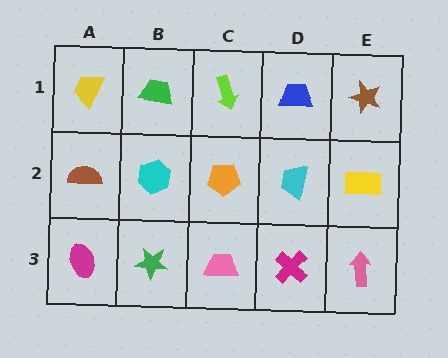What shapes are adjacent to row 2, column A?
A yellow trapezoid (row 1, column A), a magenta ellipse (row 3, column A), a cyan hexagon (row 2, column B).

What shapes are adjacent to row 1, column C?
An orange pentagon (row 2, column C), a green trapezoid (row 1, column B), a blue trapezoid (row 1, column D).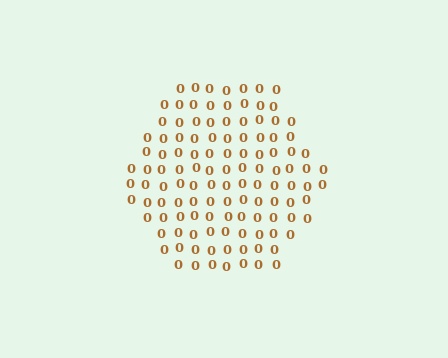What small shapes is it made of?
It is made of small digit 0's.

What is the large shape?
The large shape is a hexagon.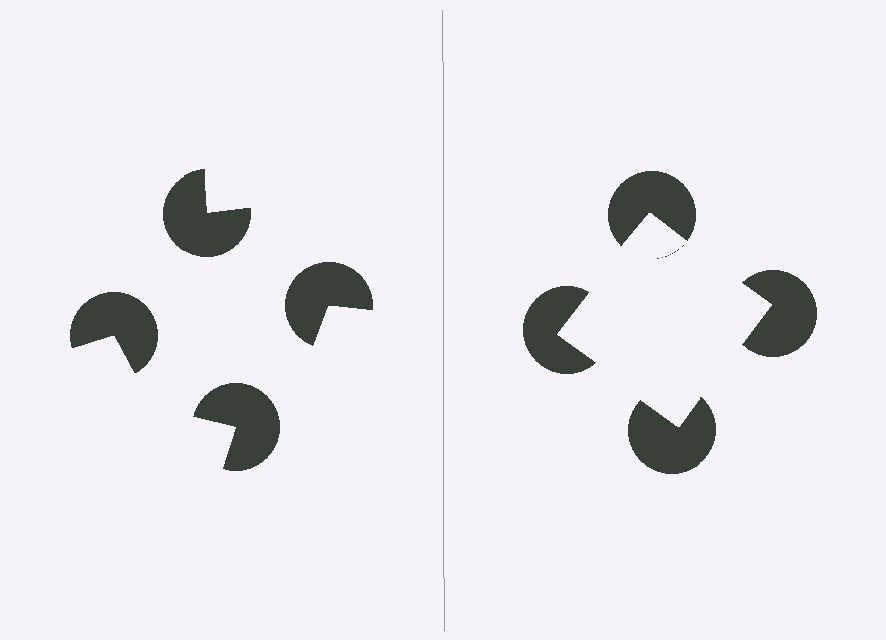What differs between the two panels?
The pac-man discs are positioned identically on both sides; only the wedge orientations differ. On the right they align to a square; on the left they are misaligned.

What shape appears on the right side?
An illusory square.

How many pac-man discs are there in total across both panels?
8 — 4 on each side.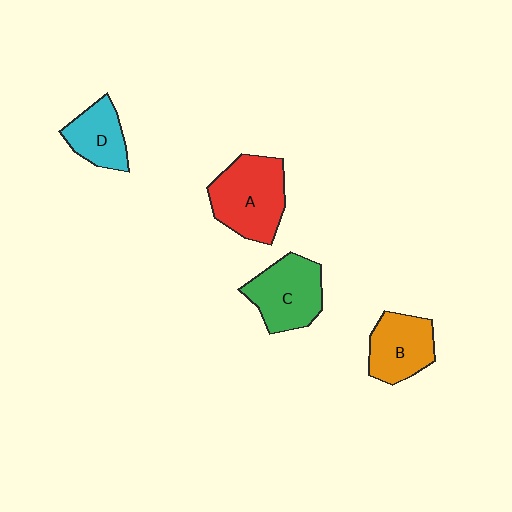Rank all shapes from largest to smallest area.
From largest to smallest: A (red), C (green), B (orange), D (cyan).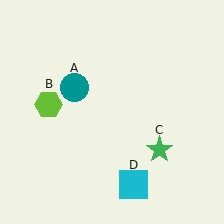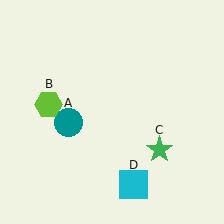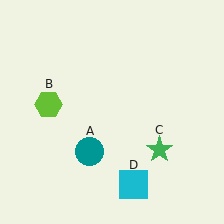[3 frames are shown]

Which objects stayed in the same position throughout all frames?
Lime hexagon (object B) and green star (object C) and cyan square (object D) remained stationary.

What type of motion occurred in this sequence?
The teal circle (object A) rotated counterclockwise around the center of the scene.